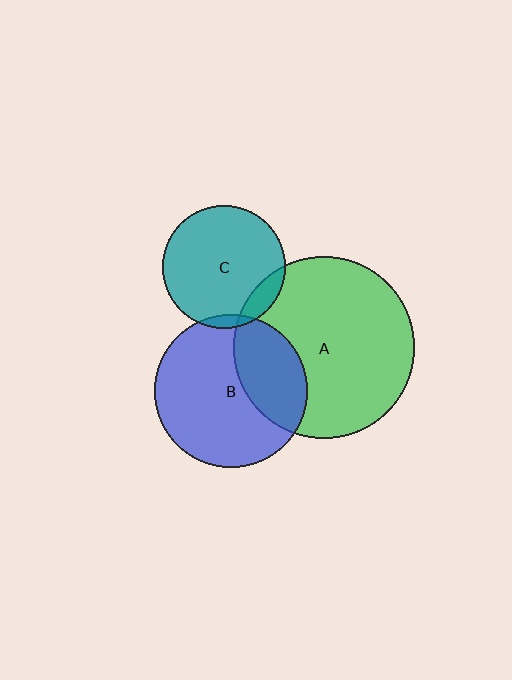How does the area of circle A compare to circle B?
Approximately 1.4 times.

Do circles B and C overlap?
Yes.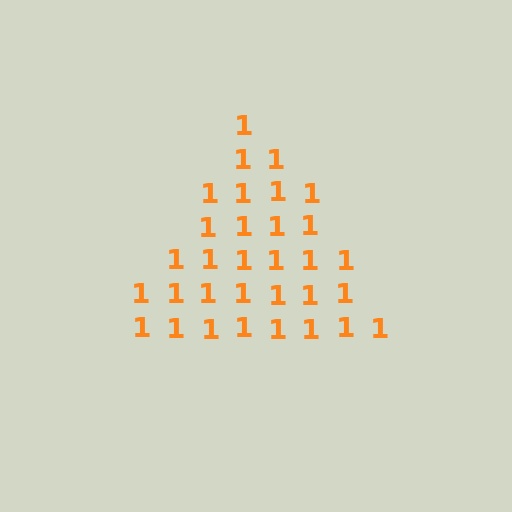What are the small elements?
The small elements are digit 1's.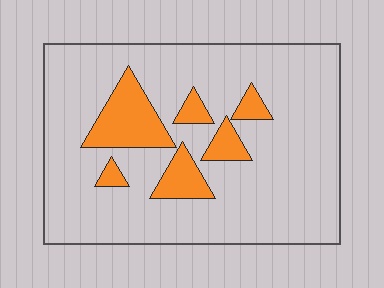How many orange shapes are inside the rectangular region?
6.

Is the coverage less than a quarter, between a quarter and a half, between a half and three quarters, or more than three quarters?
Less than a quarter.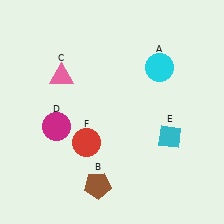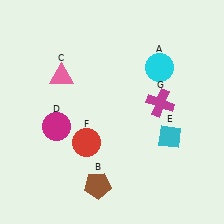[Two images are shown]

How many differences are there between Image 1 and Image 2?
There is 1 difference between the two images.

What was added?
A magenta cross (G) was added in Image 2.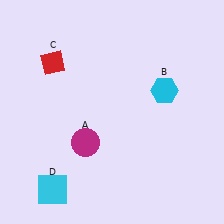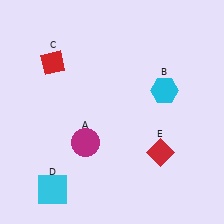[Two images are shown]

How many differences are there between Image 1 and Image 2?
There is 1 difference between the two images.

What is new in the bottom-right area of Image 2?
A red diamond (E) was added in the bottom-right area of Image 2.